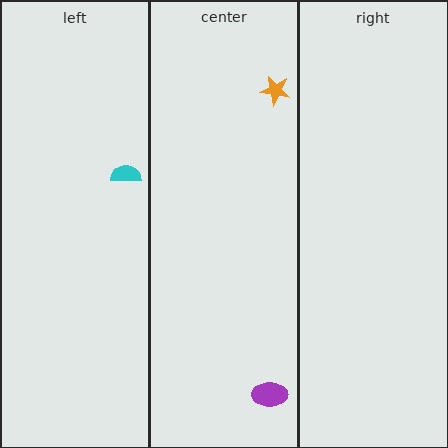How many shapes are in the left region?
1.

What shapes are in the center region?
The orange star, the purple ellipse.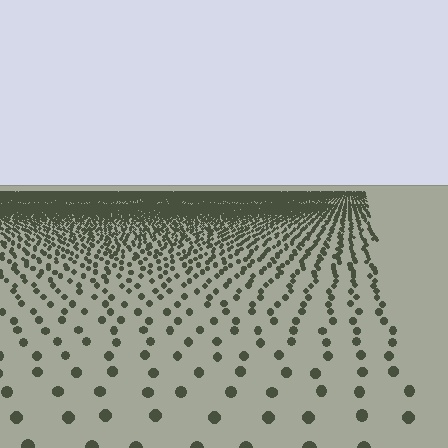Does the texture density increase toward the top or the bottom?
Density increases toward the top.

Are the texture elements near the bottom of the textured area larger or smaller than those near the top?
Larger. Near the bottom, elements are closer to the viewer and appear at a bigger on-screen size.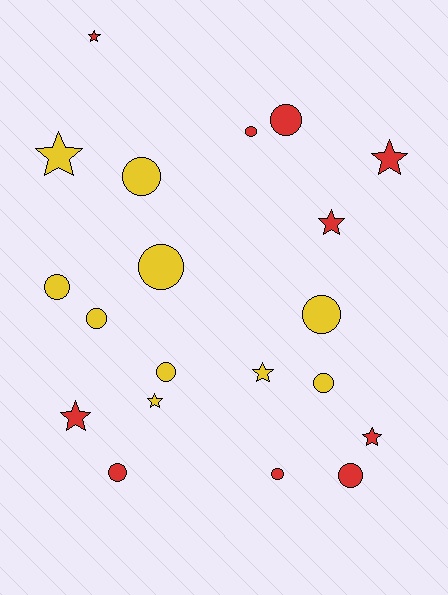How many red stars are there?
There are 5 red stars.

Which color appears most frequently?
Red, with 10 objects.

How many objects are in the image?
There are 20 objects.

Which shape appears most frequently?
Circle, with 12 objects.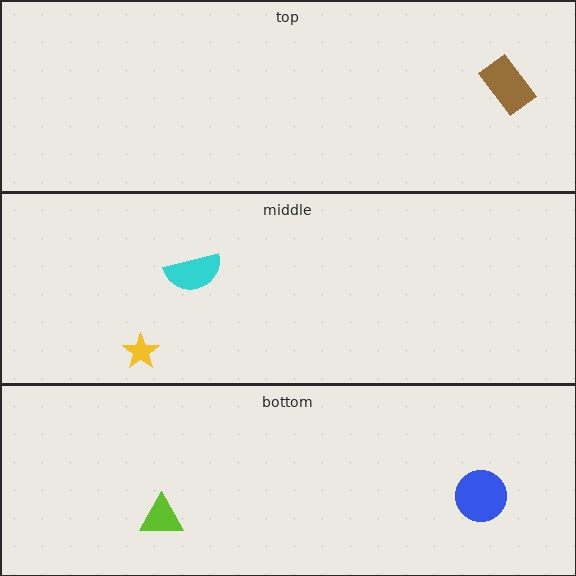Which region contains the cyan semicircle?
The middle region.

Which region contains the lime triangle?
The bottom region.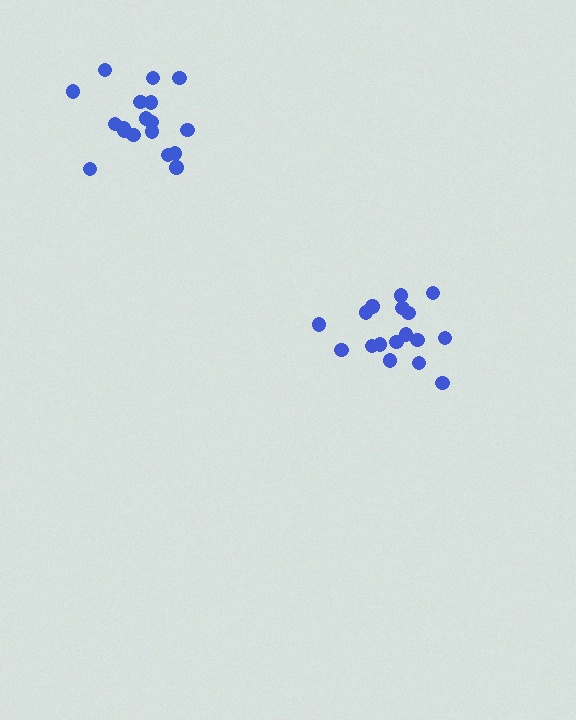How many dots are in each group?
Group 1: 17 dots, Group 2: 18 dots (35 total).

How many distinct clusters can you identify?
There are 2 distinct clusters.